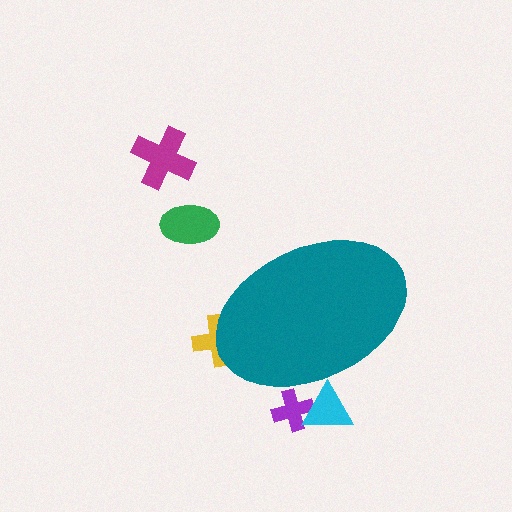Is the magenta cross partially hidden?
No, the magenta cross is fully visible.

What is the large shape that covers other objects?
A teal ellipse.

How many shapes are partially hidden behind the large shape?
3 shapes are partially hidden.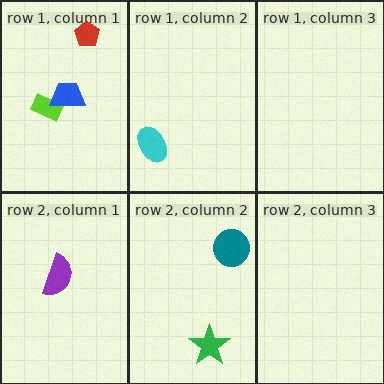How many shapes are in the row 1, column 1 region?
3.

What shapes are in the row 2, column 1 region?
The purple semicircle.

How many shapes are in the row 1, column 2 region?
1.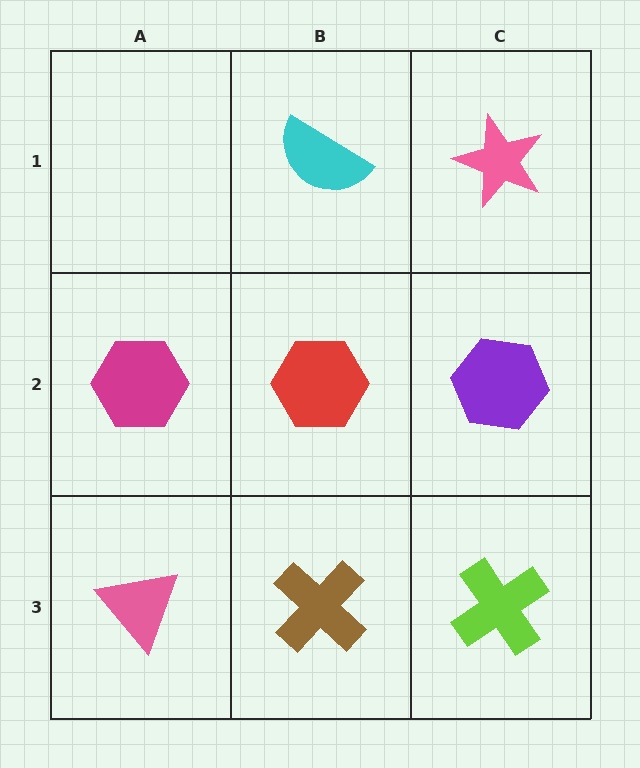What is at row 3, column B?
A brown cross.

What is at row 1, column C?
A pink star.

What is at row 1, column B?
A cyan semicircle.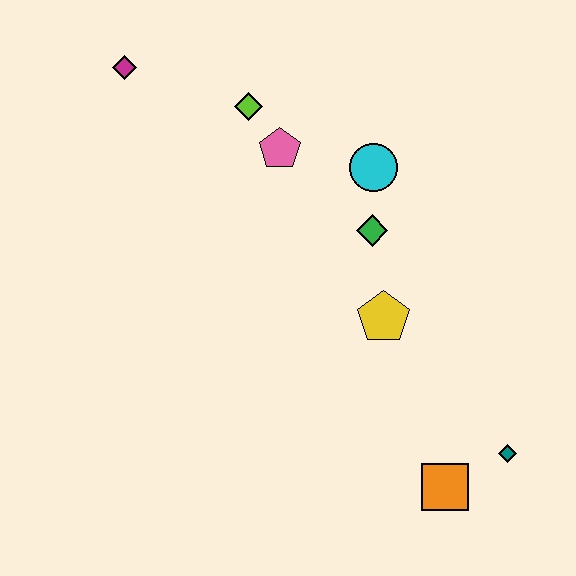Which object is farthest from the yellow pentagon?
The magenta diamond is farthest from the yellow pentagon.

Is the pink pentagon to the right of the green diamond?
No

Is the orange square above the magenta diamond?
No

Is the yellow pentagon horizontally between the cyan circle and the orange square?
Yes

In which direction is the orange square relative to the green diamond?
The orange square is below the green diamond.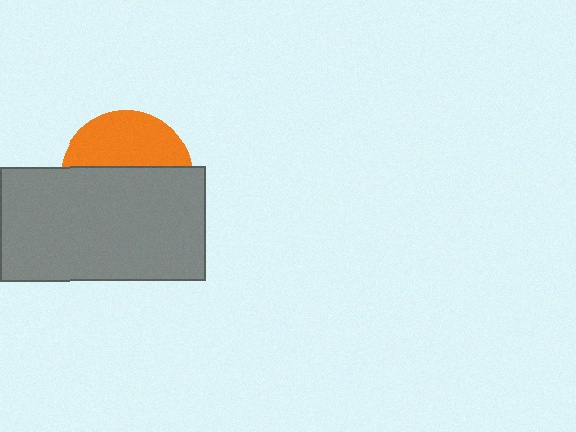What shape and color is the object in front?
The object in front is a gray rectangle.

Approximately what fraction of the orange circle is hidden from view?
Roughly 59% of the orange circle is hidden behind the gray rectangle.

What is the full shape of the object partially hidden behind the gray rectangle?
The partially hidden object is an orange circle.